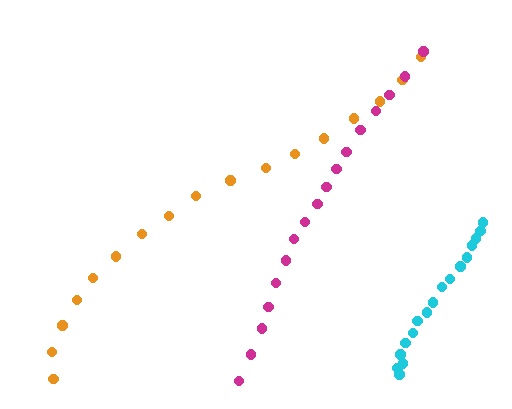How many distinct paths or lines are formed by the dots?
There are 3 distinct paths.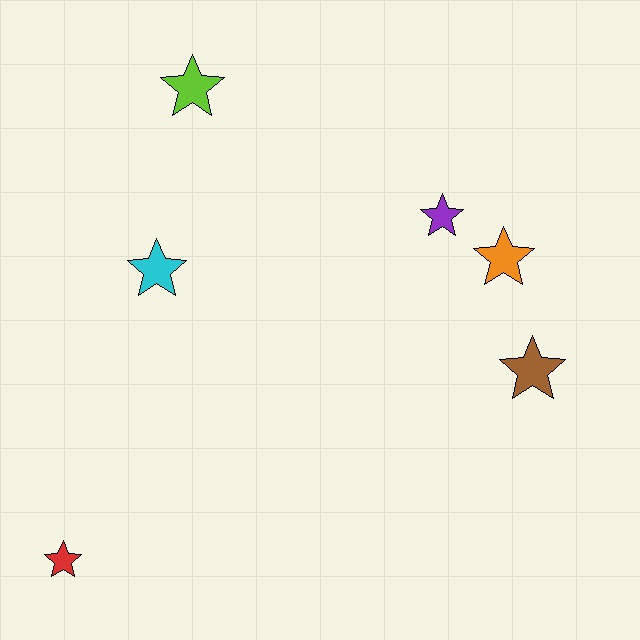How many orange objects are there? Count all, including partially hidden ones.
There is 1 orange object.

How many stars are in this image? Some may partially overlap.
There are 6 stars.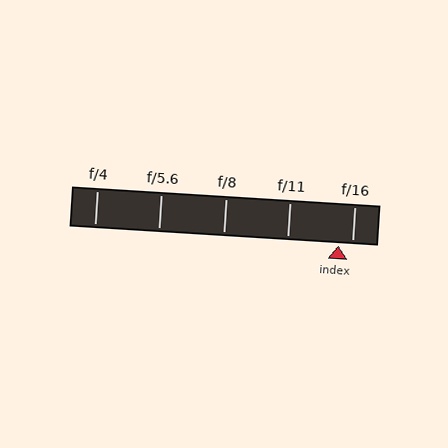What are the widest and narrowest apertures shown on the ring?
The widest aperture shown is f/4 and the narrowest is f/16.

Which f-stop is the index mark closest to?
The index mark is closest to f/16.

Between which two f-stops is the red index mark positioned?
The index mark is between f/11 and f/16.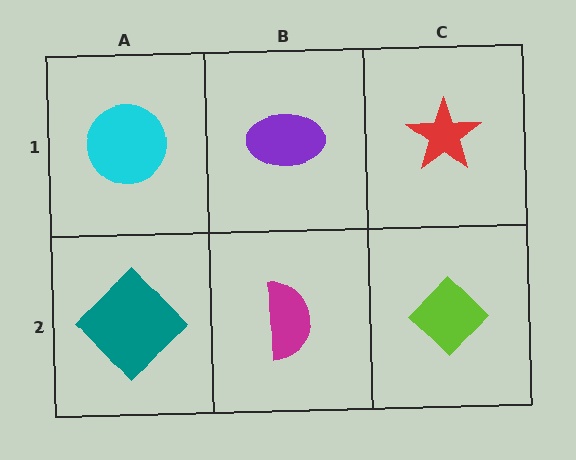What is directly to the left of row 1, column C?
A purple ellipse.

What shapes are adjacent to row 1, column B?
A magenta semicircle (row 2, column B), a cyan circle (row 1, column A), a red star (row 1, column C).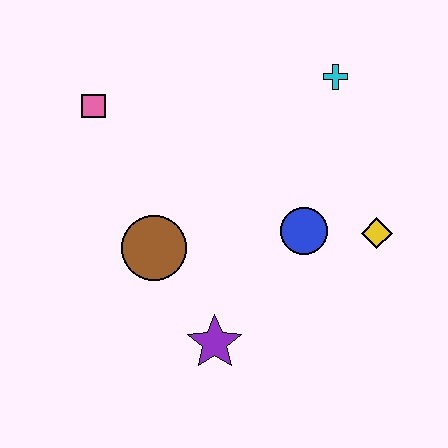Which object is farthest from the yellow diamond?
The pink square is farthest from the yellow diamond.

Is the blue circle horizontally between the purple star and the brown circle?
No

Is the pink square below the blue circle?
No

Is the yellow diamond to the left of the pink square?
No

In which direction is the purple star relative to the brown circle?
The purple star is below the brown circle.